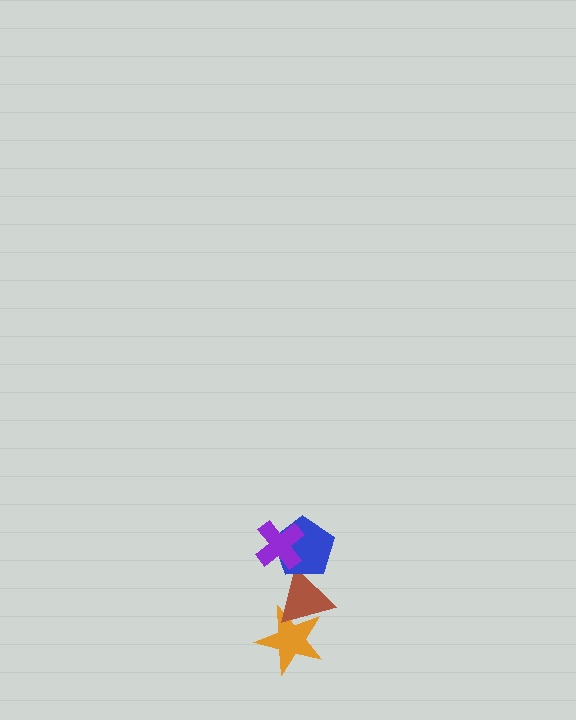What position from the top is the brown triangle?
The brown triangle is 3rd from the top.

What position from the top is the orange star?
The orange star is 4th from the top.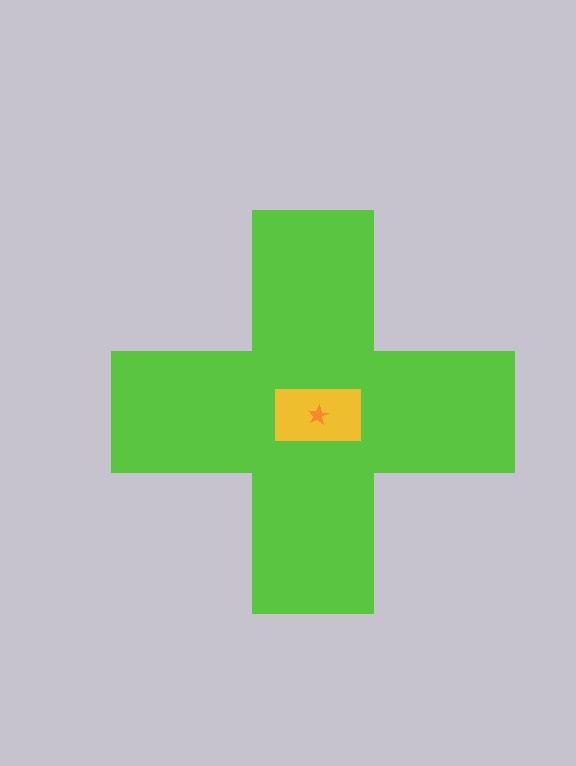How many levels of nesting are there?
3.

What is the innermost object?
The orange star.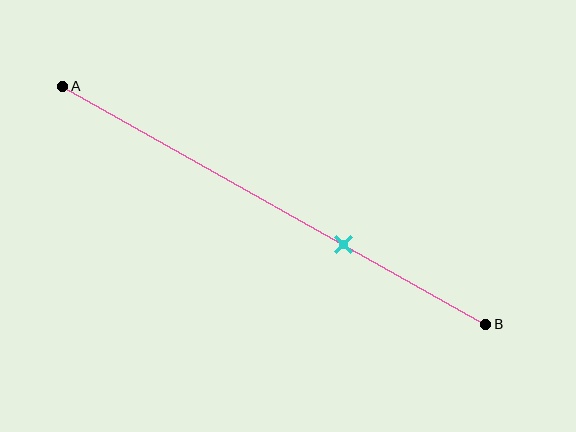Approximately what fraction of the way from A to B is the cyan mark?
The cyan mark is approximately 65% of the way from A to B.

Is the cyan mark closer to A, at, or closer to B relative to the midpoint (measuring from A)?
The cyan mark is closer to point B than the midpoint of segment AB.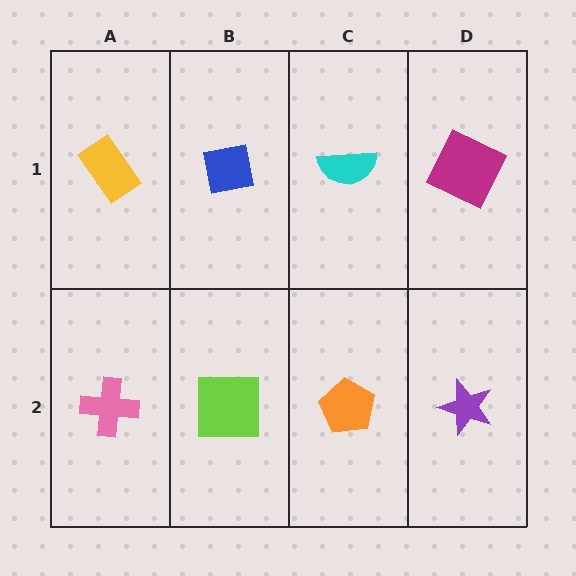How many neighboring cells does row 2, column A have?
2.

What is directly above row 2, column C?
A cyan semicircle.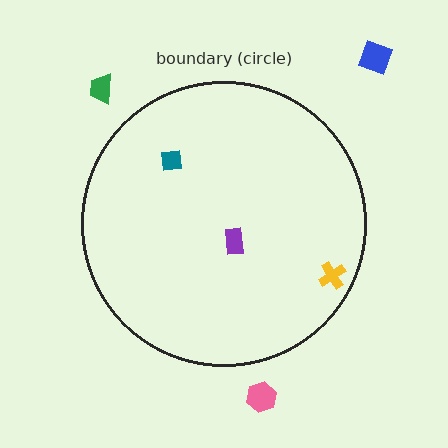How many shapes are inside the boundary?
3 inside, 3 outside.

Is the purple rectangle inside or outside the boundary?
Inside.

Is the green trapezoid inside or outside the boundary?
Outside.